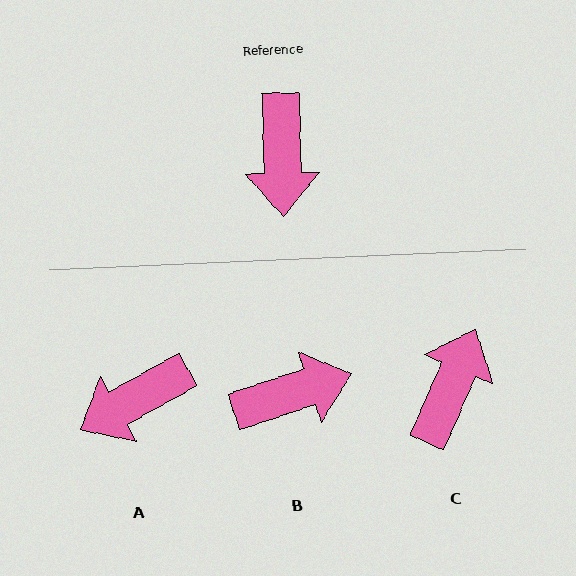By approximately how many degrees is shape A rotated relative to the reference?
Approximately 62 degrees clockwise.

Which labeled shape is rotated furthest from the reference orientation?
C, about 155 degrees away.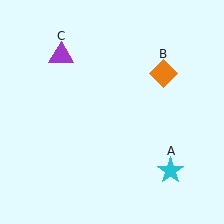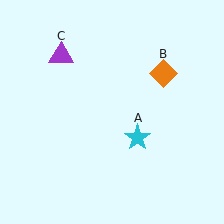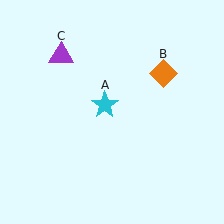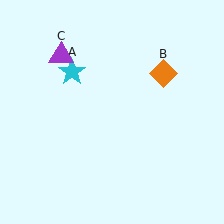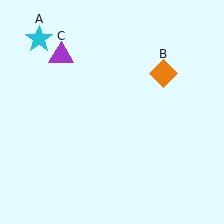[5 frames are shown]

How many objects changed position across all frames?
1 object changed position: cyan star (object A).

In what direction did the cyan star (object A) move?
The cyan star (object A) moved up and to the left.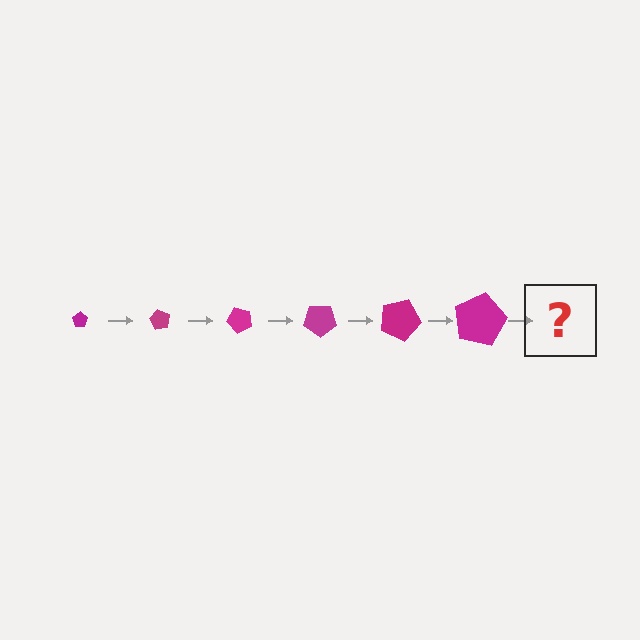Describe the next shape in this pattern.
It should be a pentagon, larger than the previous one and rotated 360 degrees from the start.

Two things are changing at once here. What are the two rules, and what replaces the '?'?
The two rules are that the pentagon grows larger each step and it rotates 60 degrees each step. The '?' should be a pentagon, larger than the previous one and rotated 360 degrees from the start.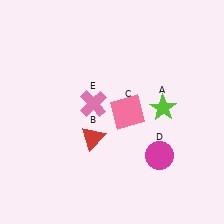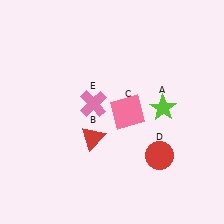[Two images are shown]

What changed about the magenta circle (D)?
In Image 1, D is magenta. In Image 2, it changed to red.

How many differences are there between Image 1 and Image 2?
There is 1 difference between the two images.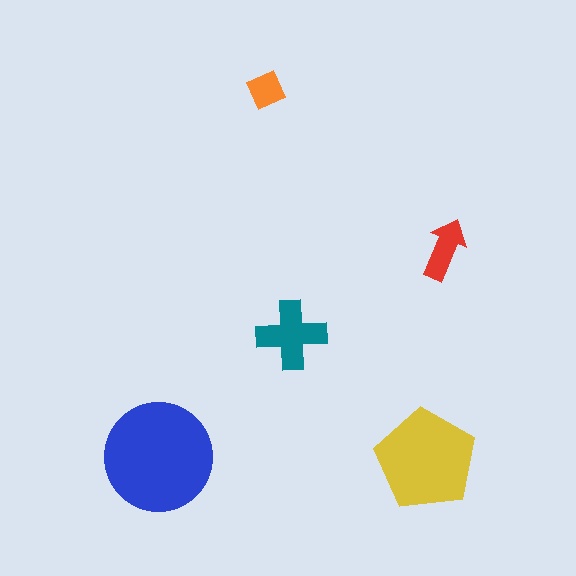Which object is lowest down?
The yellow pentagon is bottommost.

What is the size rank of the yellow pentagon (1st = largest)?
2nd.